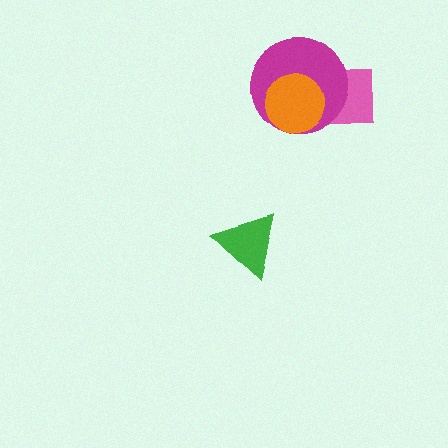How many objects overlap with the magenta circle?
2 objects overlap with the magenta circle.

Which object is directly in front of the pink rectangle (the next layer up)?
The magenta circle is directly in front of the pink rectangle.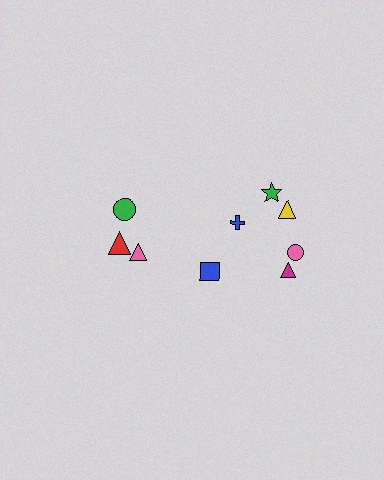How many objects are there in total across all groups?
There are 9 objects.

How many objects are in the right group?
There are 6 objects.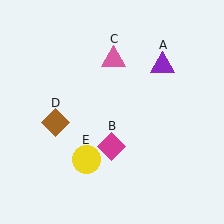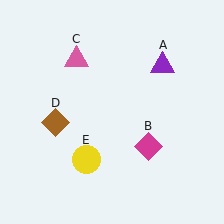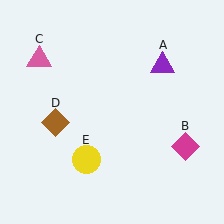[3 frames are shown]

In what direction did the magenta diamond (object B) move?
The magenta diamond (object B) moved right.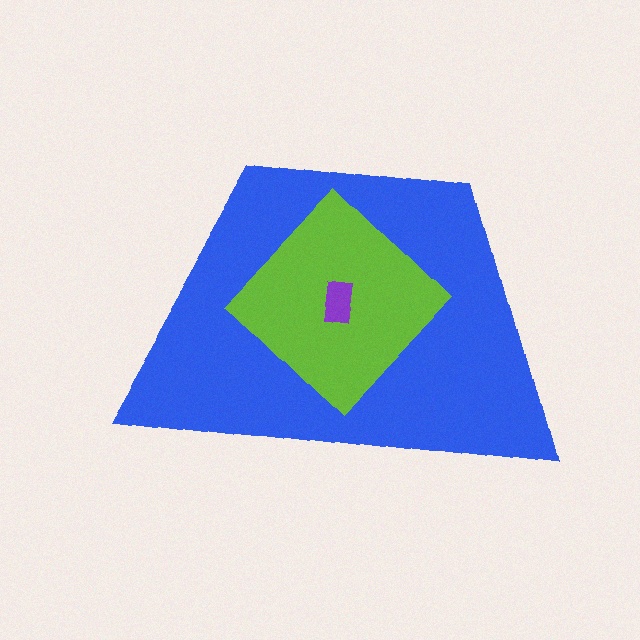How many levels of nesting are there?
3.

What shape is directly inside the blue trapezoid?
The lime diamond.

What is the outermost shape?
The blue trapezoid.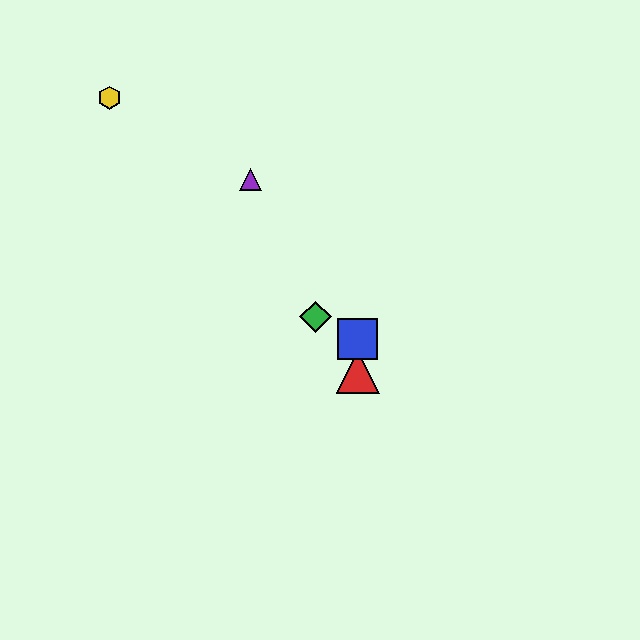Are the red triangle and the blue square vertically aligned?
Yes, both are at x≈358.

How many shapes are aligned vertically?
2 shapes (the red triangle, the blue square) are aligned vertically.